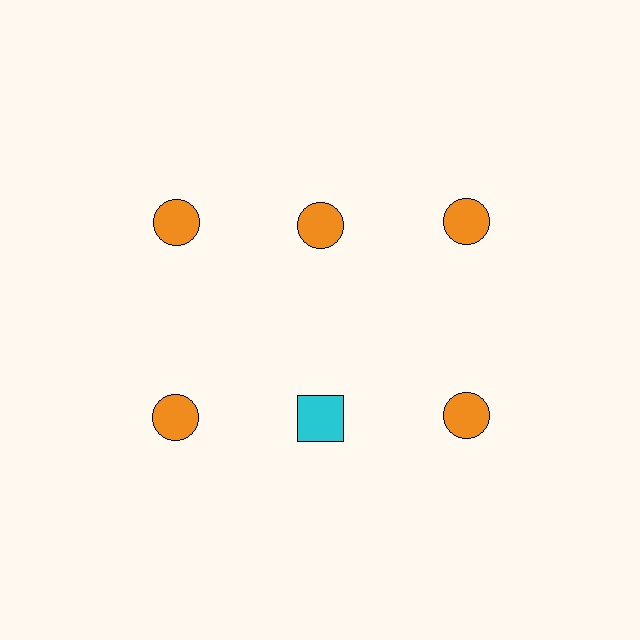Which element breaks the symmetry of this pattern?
The cyan square in the second row, second from left column breaks the symmetry. All other shapes are orange circles.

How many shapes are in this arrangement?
There are 6 shapes arranged in a grid pattern.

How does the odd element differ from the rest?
It differs in both color (cyan instead of orange) and shape (square instead of circle).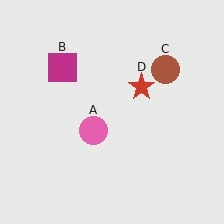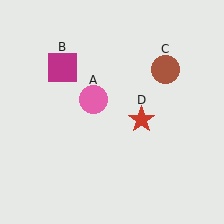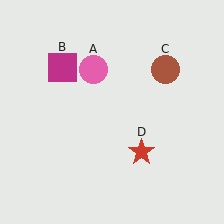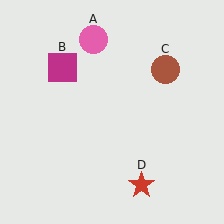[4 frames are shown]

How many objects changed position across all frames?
2 objects changed position: pink circle (object A), red star (object D).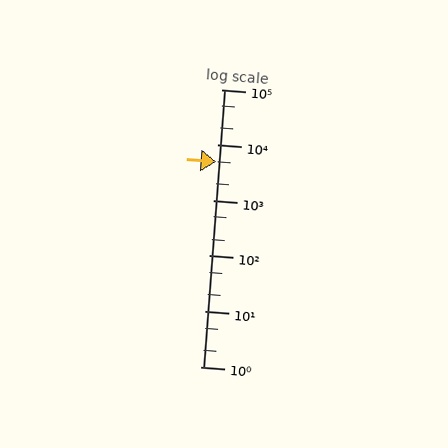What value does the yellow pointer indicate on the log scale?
The pointer indicates approximately 4900.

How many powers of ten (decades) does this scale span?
The scale spans 5 decades, from 1 to 100000.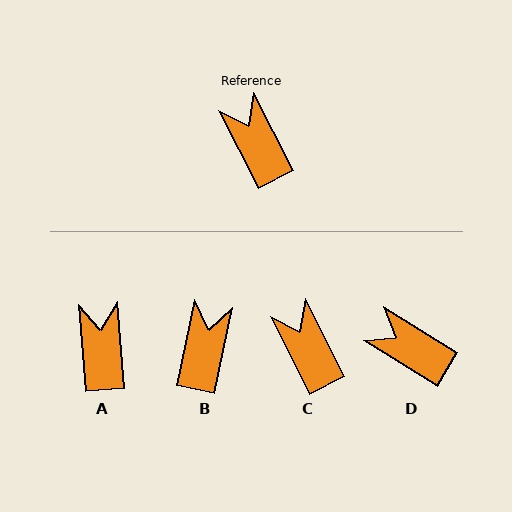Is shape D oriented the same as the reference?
No, it is off by about 32 degrees.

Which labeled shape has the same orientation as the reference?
C.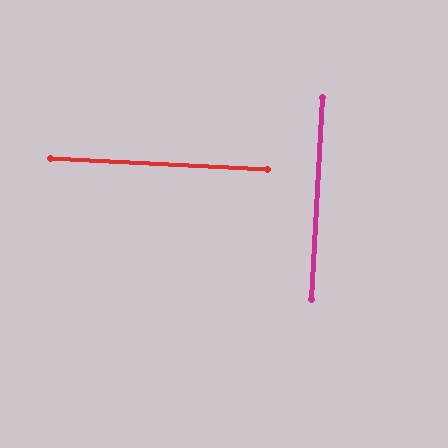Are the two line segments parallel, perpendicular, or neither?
Perpendicular — they meet at approximately 89°.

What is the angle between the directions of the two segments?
Approximately 89 degrees.